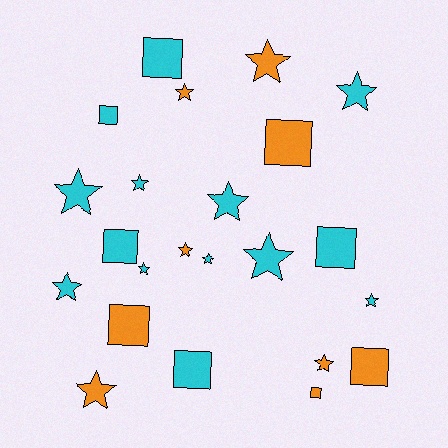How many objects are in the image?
There are 23 objects.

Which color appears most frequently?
Cyan, with 14 objects.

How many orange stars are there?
There are 5 orange stars.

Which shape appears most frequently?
Star, with 14 objects.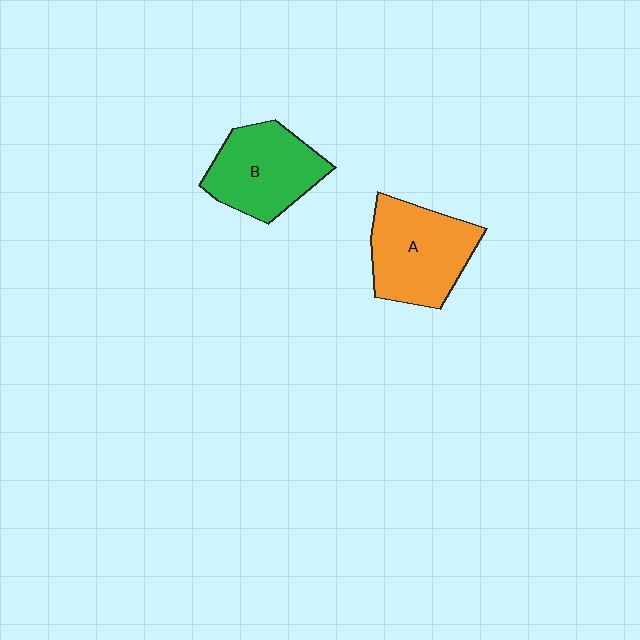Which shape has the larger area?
Shape A (orange).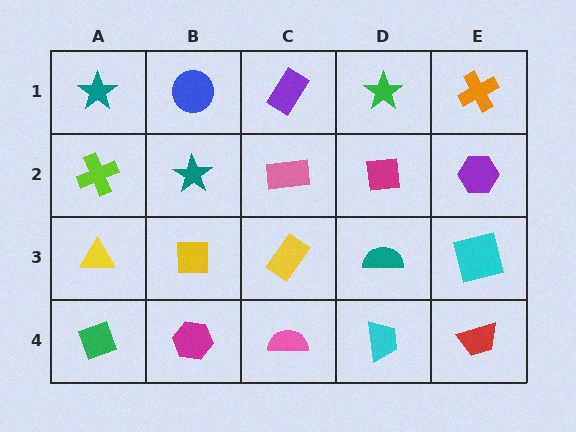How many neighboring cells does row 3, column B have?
4.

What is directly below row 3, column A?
A green diamond.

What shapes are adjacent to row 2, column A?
A teal star (row 1, column A), a yellow triangle (row 3, column A), a teal star (row 2, column B).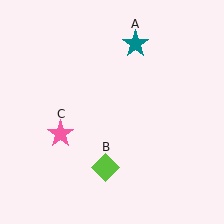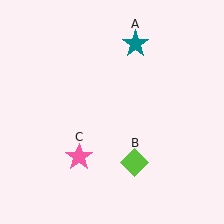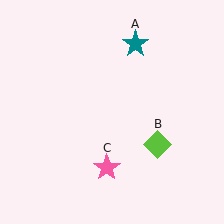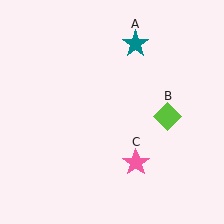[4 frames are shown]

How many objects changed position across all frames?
2 objects changed position: lime diamond (object B), pink star (object C).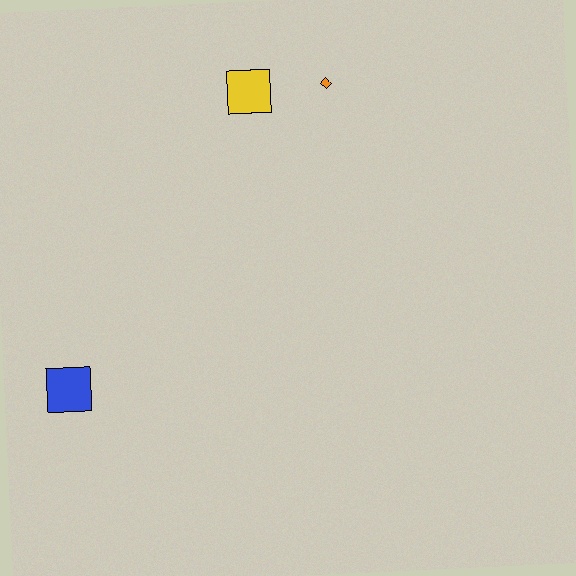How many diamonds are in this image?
There is 1 diamond.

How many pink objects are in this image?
There are no pink objects.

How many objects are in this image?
There are 3 objects.